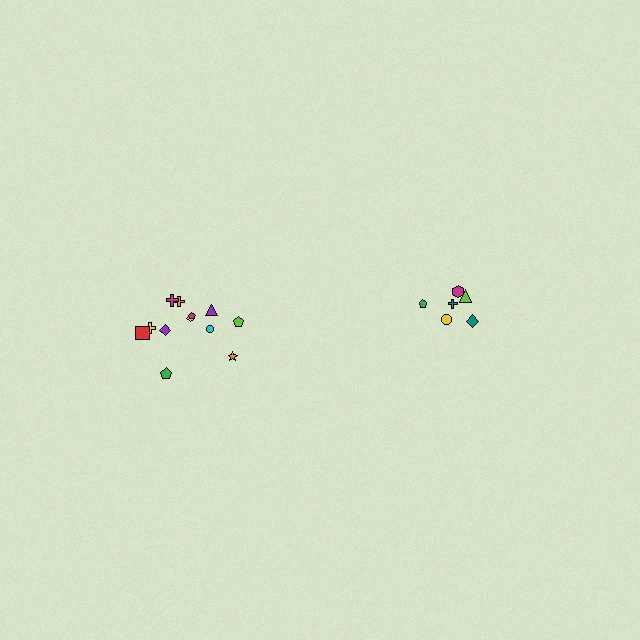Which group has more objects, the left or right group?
The left group.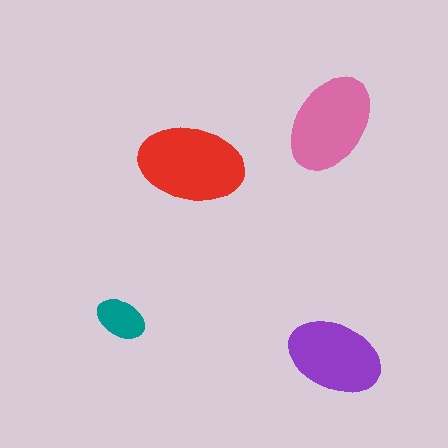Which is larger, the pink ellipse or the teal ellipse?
The pink one.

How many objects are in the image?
There are 4 objects in the image.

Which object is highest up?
The pink ellipse is topmost.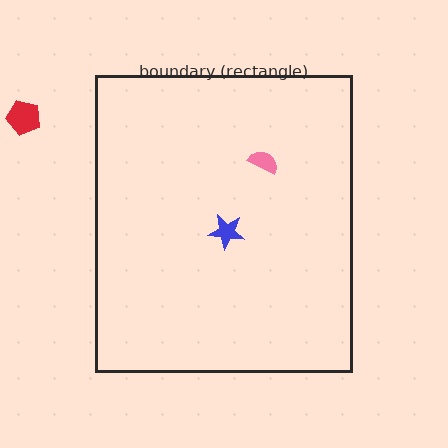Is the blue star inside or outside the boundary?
Inside.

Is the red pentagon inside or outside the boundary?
Outside.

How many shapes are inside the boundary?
2 inside, 1 outside.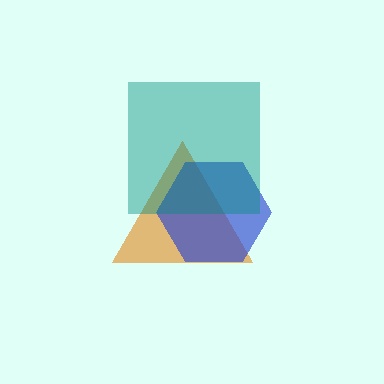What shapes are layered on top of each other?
The layered shapes are: an orange triangle, a blue hexagon, a teal square.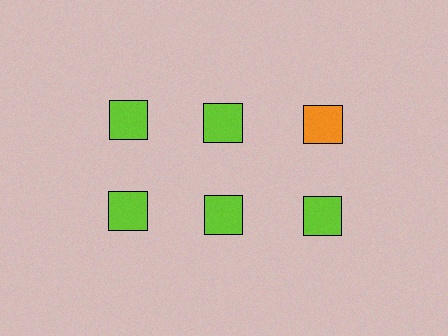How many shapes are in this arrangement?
There are 6 shapes arranged in a grid pattern.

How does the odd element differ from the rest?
It has a different color: orange instead of lime.